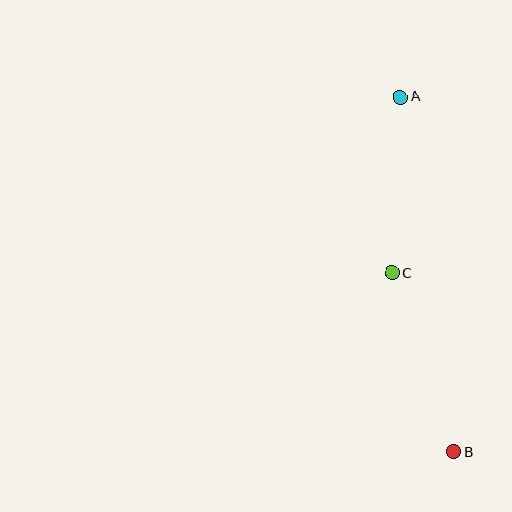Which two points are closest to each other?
Points A and C are closest to each other.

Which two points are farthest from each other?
Points A and B are farthest from each other.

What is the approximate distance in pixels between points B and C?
The distance between B and C is approximately 189 pixels.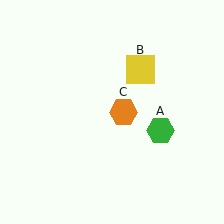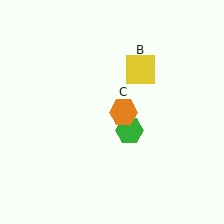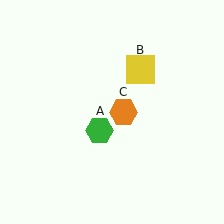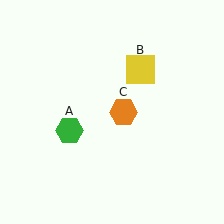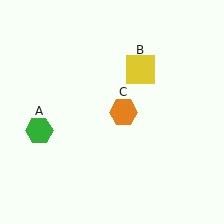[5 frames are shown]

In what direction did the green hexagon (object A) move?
The green hexagon (object A) moved left.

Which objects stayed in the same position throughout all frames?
Yellow square (object B) and orange hexagon (object C) remained stationary.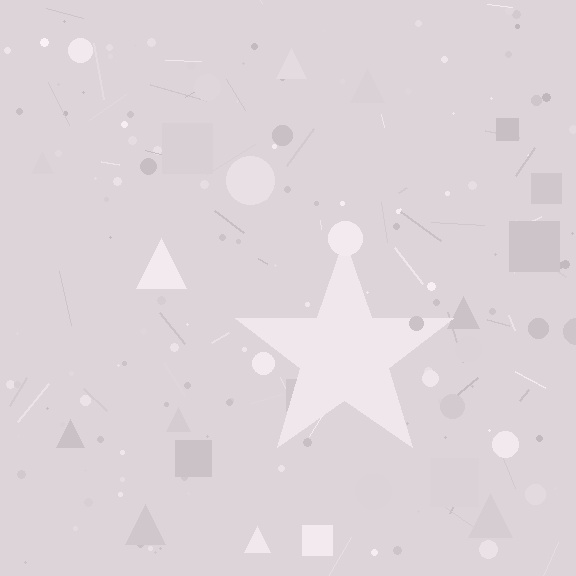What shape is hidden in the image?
A star is hidden in the image.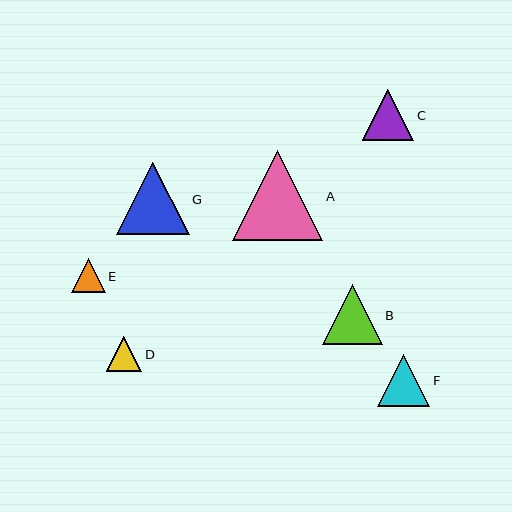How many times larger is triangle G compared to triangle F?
Triangle G is approximately 1.4 times the size of triangle F.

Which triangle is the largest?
Triangle A is the largest with a size of approximately 90 pixels.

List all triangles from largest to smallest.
From largest to smallest: A, G, B, F, C, D, E.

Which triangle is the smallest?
Triangle E is the smallest with a size of approximately 34 pixels.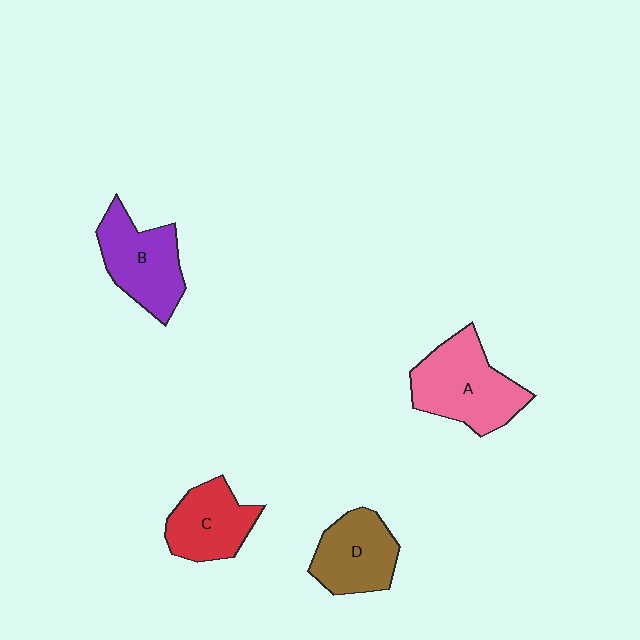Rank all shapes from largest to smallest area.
From largest to smallest: A (pink), B (purple), D (brown), C (red).